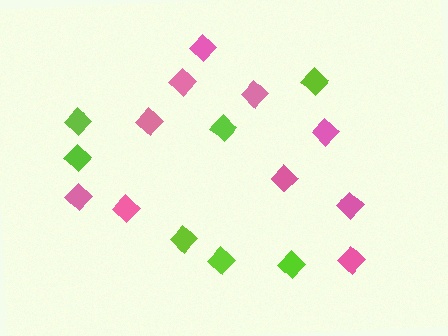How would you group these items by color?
There are 2 groups: one group of lime diamonds (7) and one group of pink diamonds (10).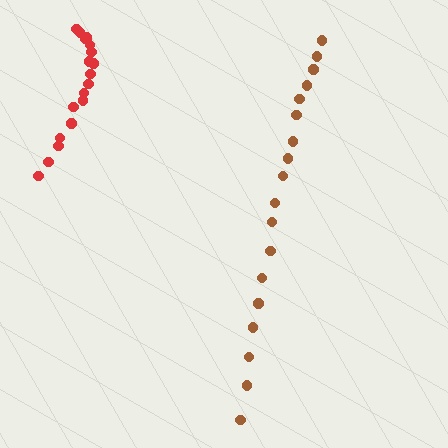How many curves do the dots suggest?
There are 2 distinct paths.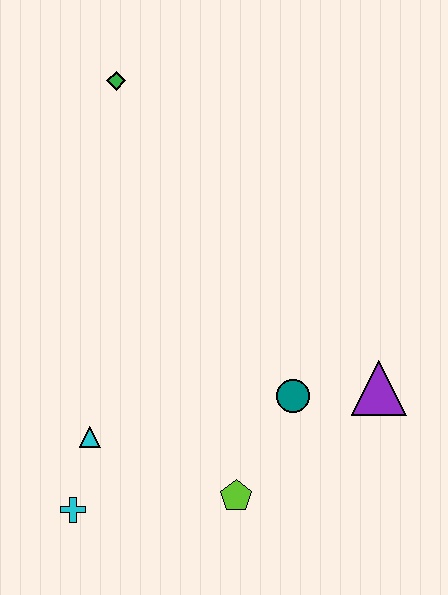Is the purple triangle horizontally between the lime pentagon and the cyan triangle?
No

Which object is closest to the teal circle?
The purple triangle is closest to the teal circle.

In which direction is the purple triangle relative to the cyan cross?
The purple triangle is to the right of the cyan cross.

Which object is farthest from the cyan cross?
The green diamond is farthest from the cyan cross.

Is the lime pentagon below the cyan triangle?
Yes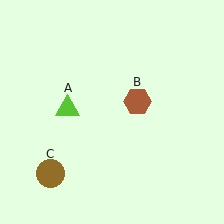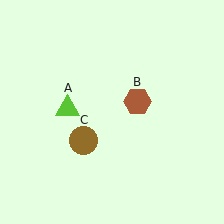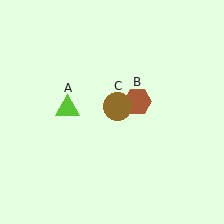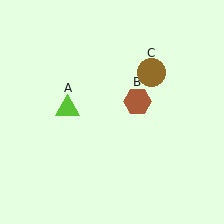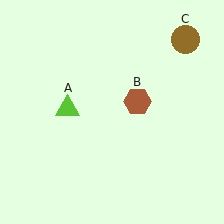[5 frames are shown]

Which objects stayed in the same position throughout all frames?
Lime triangle (object A) and brown hexagon (object B) remained stationary.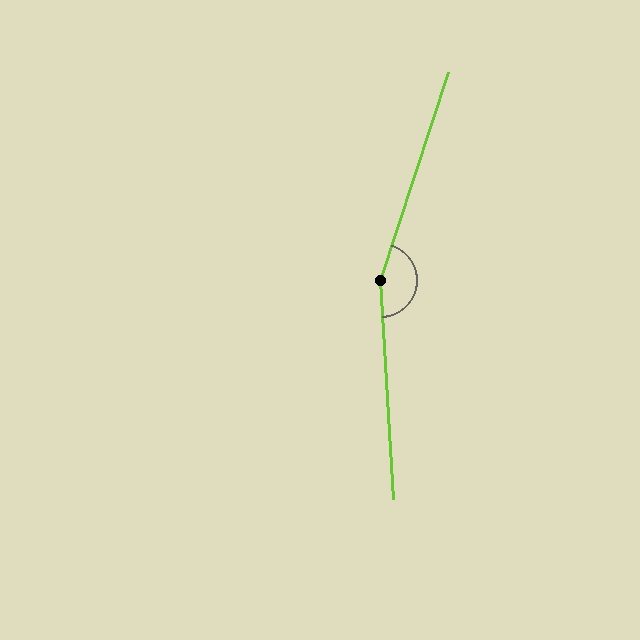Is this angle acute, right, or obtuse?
It is obtuse.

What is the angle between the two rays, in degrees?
Approximately 158 degrees.